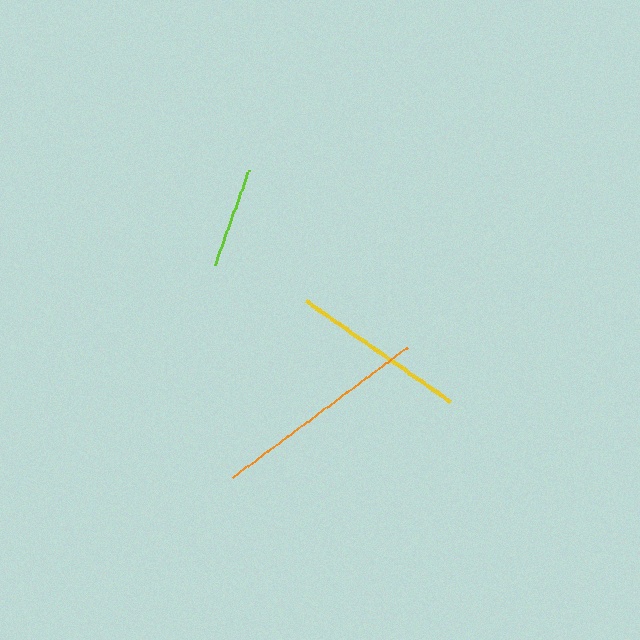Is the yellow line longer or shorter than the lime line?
The yellow line is longer than the lime line.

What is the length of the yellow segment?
The yellow segment is approximately 175 pixels long.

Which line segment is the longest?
The orange line is the longest at approximately 219 pixels.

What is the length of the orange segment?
The orange segment is approximately 219 pixels long.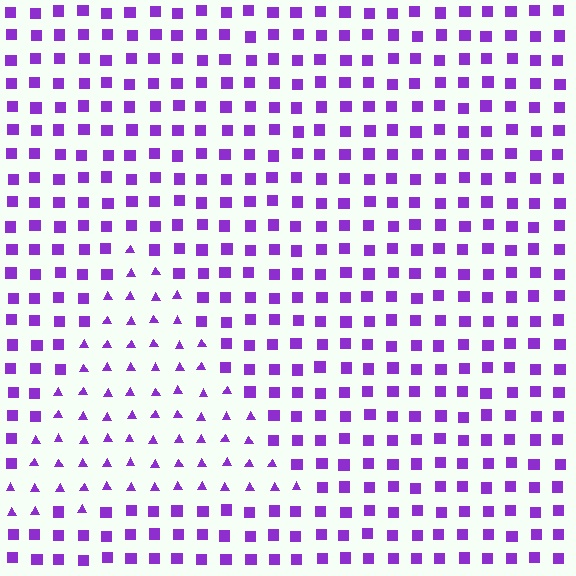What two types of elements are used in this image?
The image uses triangles inside the triangle region and squares outside it.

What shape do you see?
I see a triangle.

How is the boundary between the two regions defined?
The boundary is defined by a change in element shape: triangles inside vs. squares outside. All elements share the same color and spacing.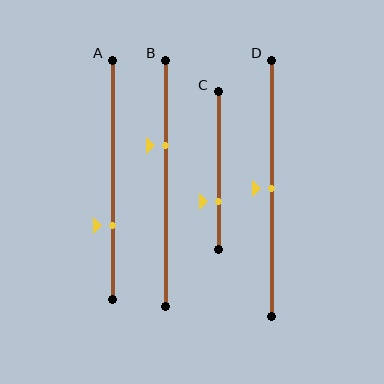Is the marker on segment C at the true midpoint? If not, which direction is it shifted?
No, the marker on segment C is shifted downward by about 20% of the segment length.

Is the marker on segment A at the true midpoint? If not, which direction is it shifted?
No, the marker on segment A is shifted downward by about 19% of the segment length.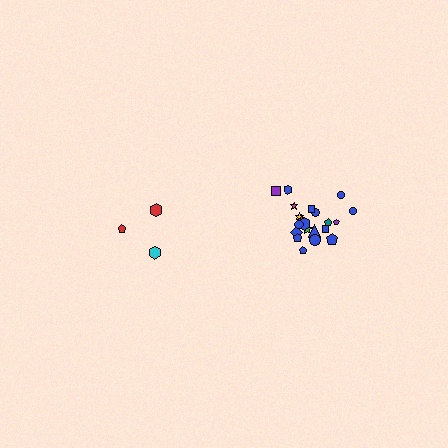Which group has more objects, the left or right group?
The right group.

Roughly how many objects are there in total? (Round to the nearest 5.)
Roughly 25 objects in total.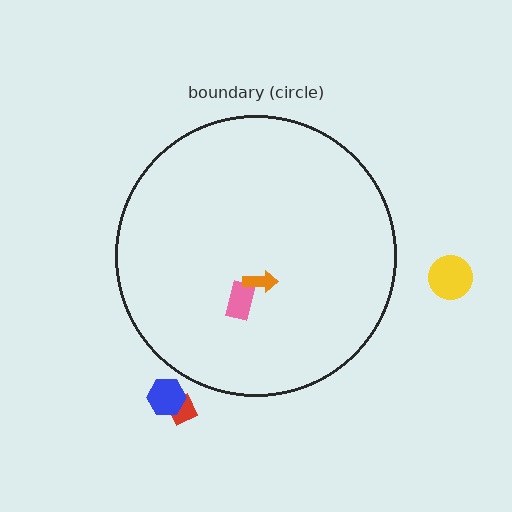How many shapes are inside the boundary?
2 inside, 3 outside.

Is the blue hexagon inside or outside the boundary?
Outside.